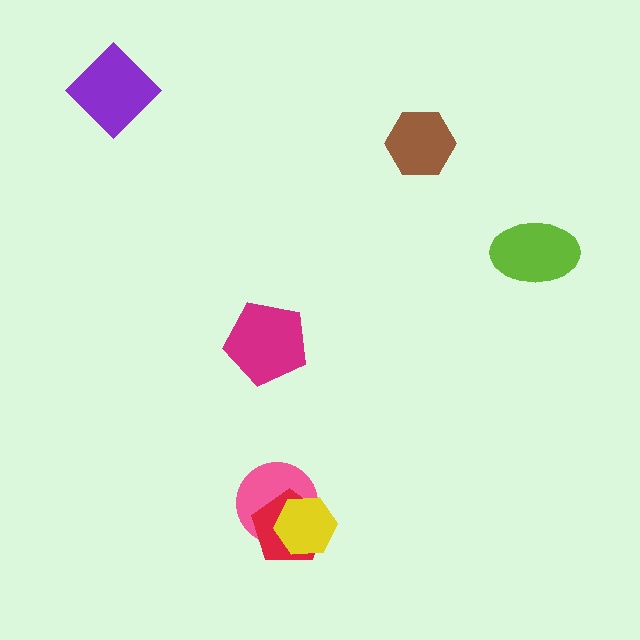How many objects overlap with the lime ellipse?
0 objects overlap with the lime ellipse.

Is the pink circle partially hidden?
Yes, it is partially covered by another shape.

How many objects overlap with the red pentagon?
2 objects overlap with the red pentagon.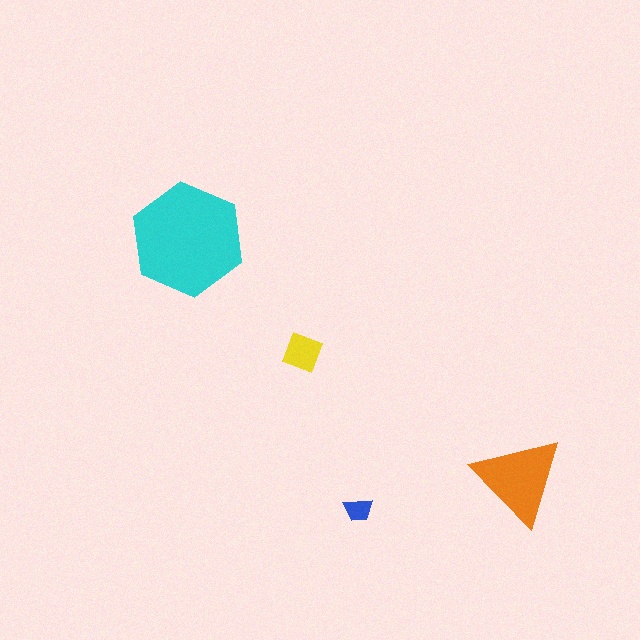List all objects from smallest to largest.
The blue trapezoid, the yellow diamond, the orange triangle, the cyan hexagon.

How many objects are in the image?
There are 4 objects in the image.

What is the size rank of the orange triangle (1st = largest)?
2nd.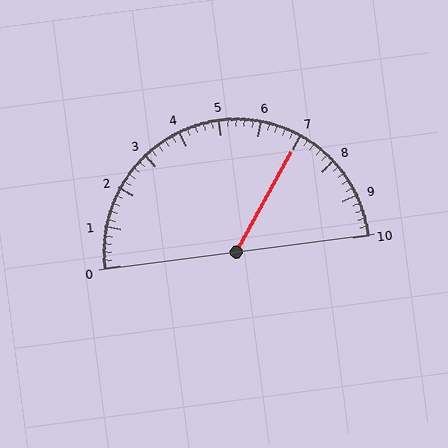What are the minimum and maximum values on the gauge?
The gauge ranges from 0 to 10.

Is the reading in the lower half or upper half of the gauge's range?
The reading is in the upper half of the range (0 to 10).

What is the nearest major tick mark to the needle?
The nearest major tick mark is 7.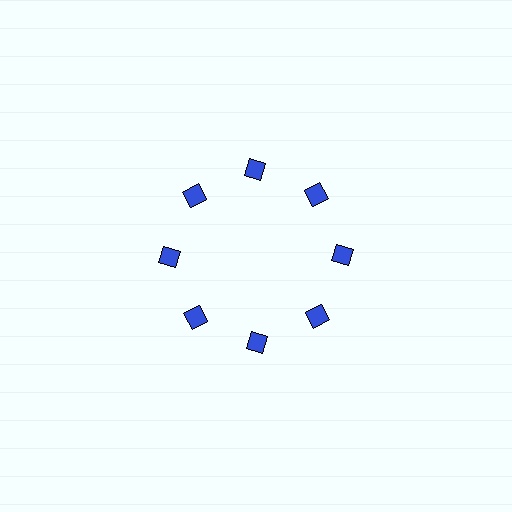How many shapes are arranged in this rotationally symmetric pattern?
There are 8 shapes, arranged in 8 groups of 1.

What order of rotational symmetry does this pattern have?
This pattern has 8-fold rotational symmetry.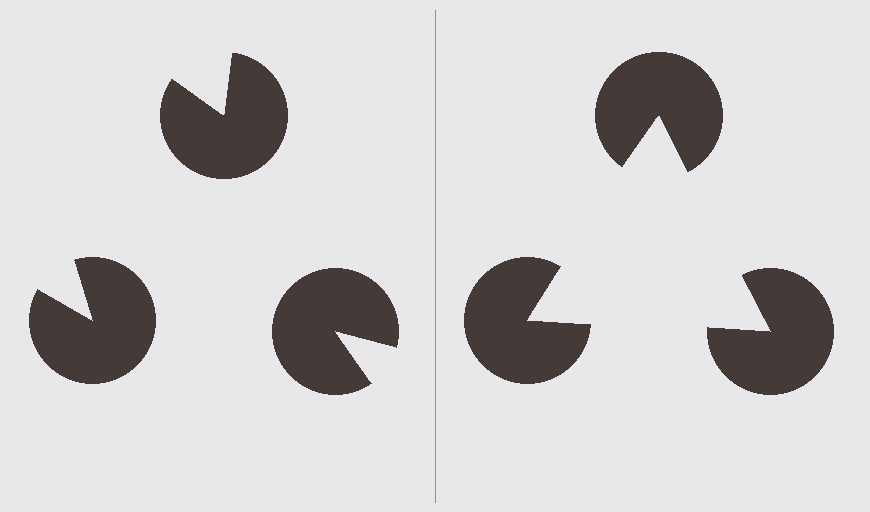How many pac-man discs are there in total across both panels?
6 — 3 on each side.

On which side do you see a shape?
An illusory triangle appears on the right side. On the left side the wedge cuts are rotated, so no coherent shape forms.